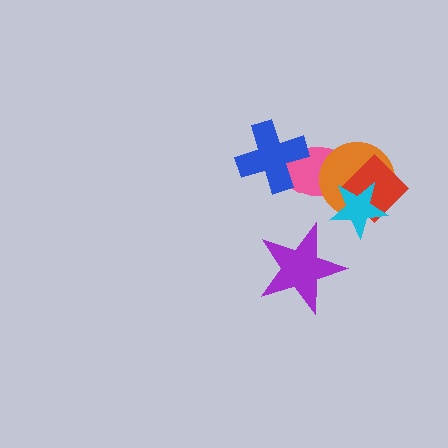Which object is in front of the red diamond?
The cyan star is in front of the red diamond.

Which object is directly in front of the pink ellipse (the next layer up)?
The orange circle is directly in front of the pink ellipse.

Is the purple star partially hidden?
No, no other shape covers it.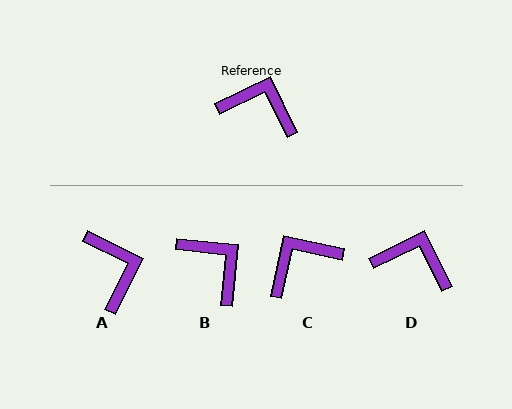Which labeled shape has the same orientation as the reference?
D.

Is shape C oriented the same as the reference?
No, it is off by about 51 degrees.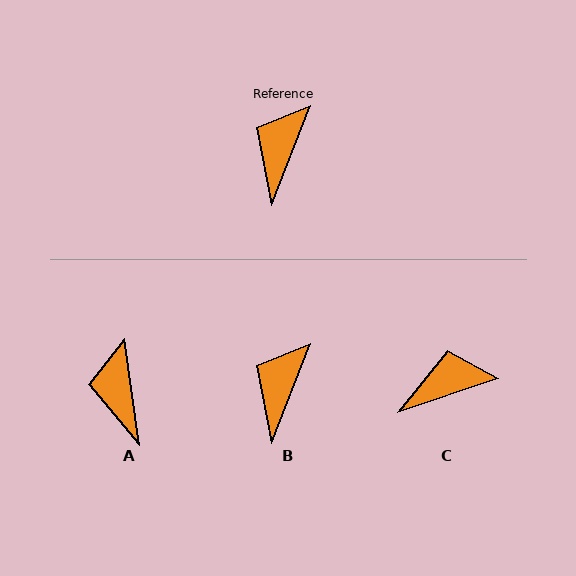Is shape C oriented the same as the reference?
No, it is off by about 50 degrees.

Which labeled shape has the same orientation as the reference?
B.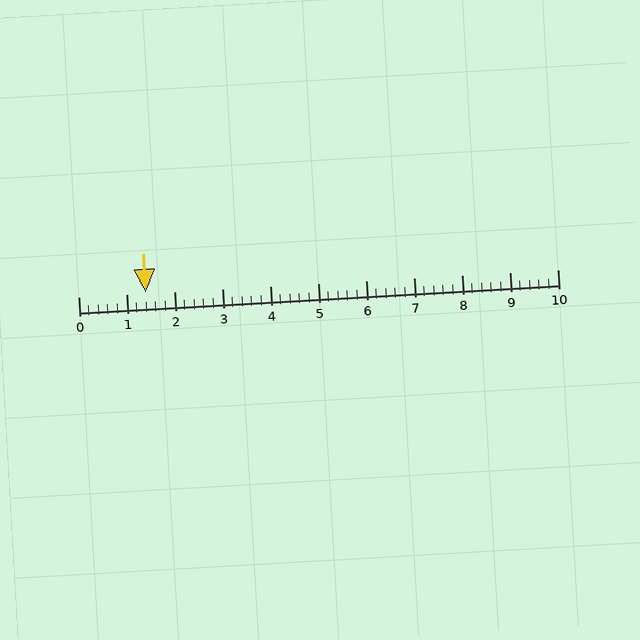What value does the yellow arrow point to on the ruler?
The yellow arrow points to approximately 1.4.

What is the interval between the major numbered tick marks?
The major tick marks are spaced 1 units apart.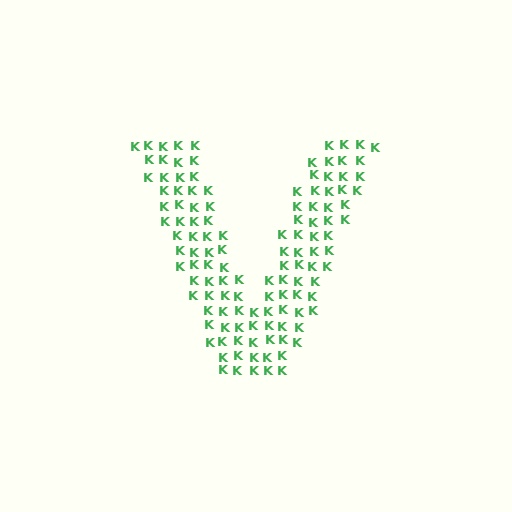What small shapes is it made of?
It is made of small letter K's.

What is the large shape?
The large shape is the letter V.